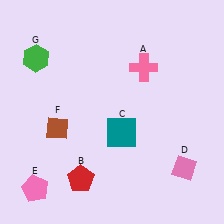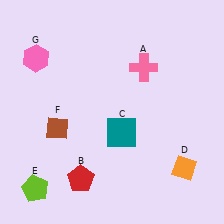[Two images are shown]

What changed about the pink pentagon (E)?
In Image 1, E is pink. In Image 2, it changed to lime.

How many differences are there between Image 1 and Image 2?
There are 3 differences between the two images.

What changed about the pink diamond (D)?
In Image 1, D is pink. In Image 2, it changed to orange.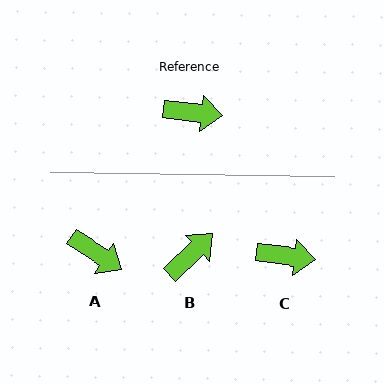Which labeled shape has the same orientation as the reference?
C.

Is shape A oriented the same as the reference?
No, it is off by about 26 degrees.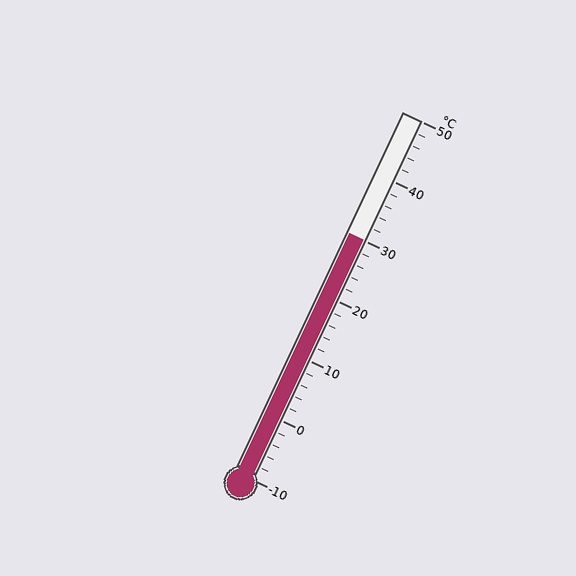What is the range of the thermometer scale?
The thermometer scale ranges from -10°C to 50°C.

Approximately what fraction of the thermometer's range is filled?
The thermometer is filled to approximately 65% of its range.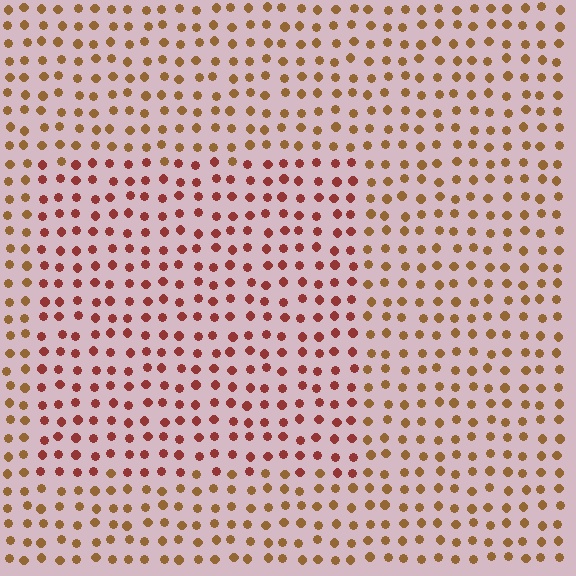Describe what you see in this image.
The image is filled with small brown elements in a uniform arrangement. A rectangle-shaped region is visible where the elements are tinted to a slightly different hue, forming a subtle color boundary.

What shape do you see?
I see a rectangle.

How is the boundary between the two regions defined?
The boundary is defined purely by a slight shift in hue (about 33 degrees). Spacing, size, and orientation are identical on both sides.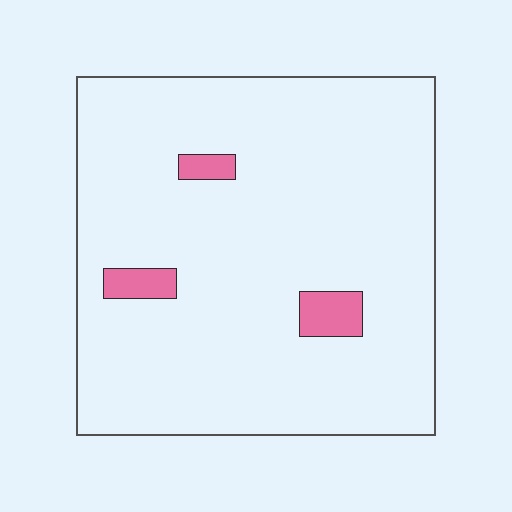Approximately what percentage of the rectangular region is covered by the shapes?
Approximately 5%.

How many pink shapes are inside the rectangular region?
3.